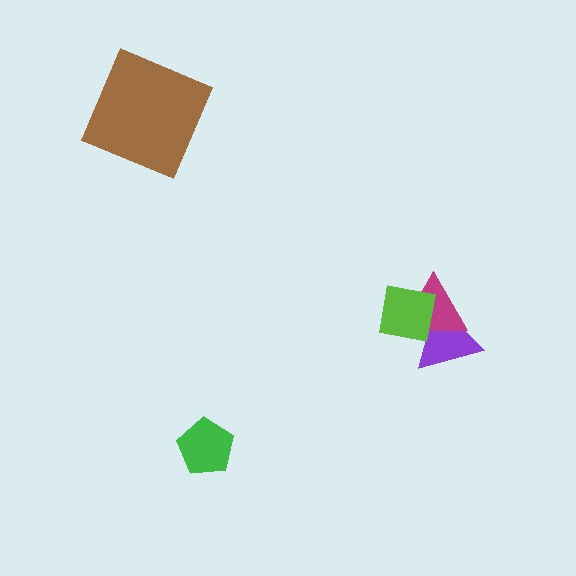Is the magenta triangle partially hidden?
Yes, it is partially covered by another shape.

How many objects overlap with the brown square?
0 objects overlap with the brown square.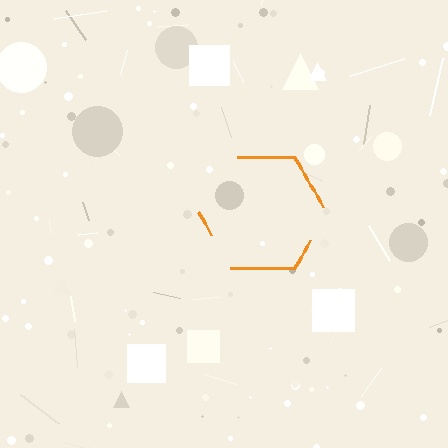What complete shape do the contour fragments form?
The contour fragments form a hexagon.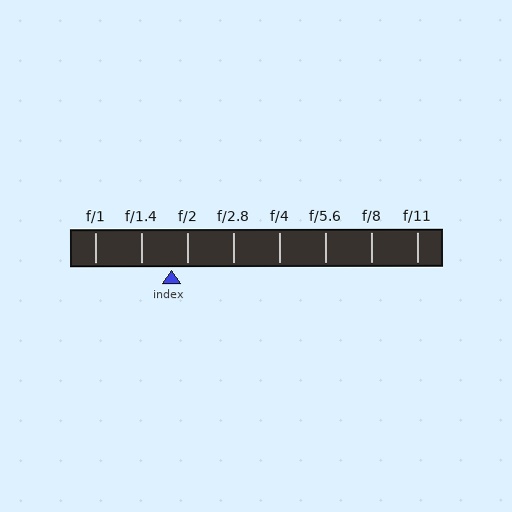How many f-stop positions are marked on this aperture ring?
There are 8 f-stop positions marked.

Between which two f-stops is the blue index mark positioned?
The index mark is between f/1.4 and f/2.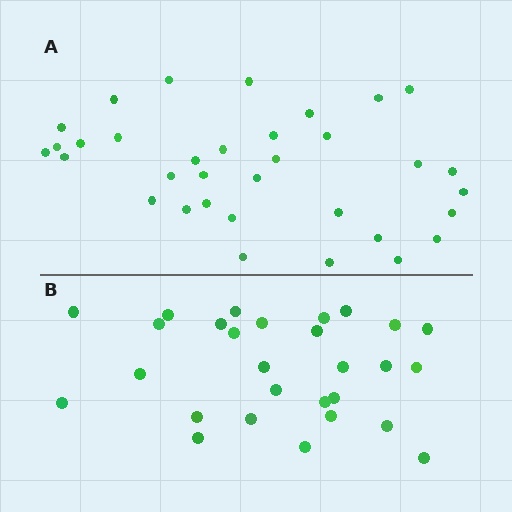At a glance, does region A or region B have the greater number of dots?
Region A (the top region) has more dots.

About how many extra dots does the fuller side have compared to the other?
Region A has about 6 more dots than region B.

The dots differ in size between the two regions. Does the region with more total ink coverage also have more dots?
No. Region B has more total ink coverage because its dots are larger, but region A actually contains more individual dots. Total area can be misleading — the number of items is what matters here.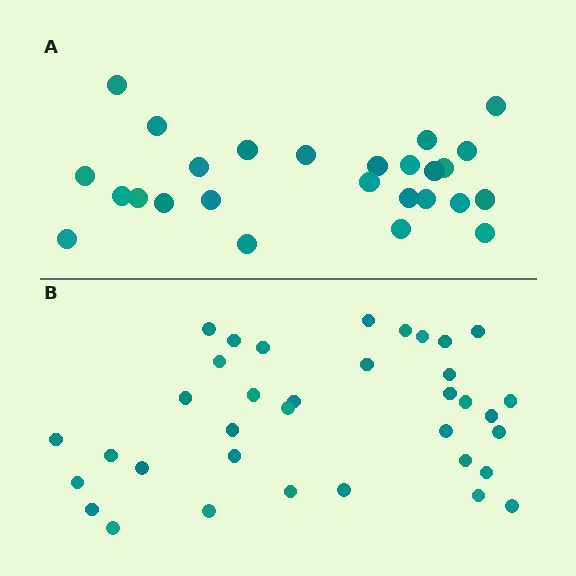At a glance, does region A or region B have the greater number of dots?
Region B (the bottom region) has more dots.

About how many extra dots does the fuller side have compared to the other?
Region B has roughly 10 or so more dots than region A.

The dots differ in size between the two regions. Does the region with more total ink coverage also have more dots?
No. Region A has more total ink coverage because its dots are larger, but region B actually contains more individual dots. Total area can be misleading — the number of items is what matters here.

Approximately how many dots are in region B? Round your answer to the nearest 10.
About 40 dots. (The exact count is 36, which rounds to 40.)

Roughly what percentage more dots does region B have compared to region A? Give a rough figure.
About 40% more.